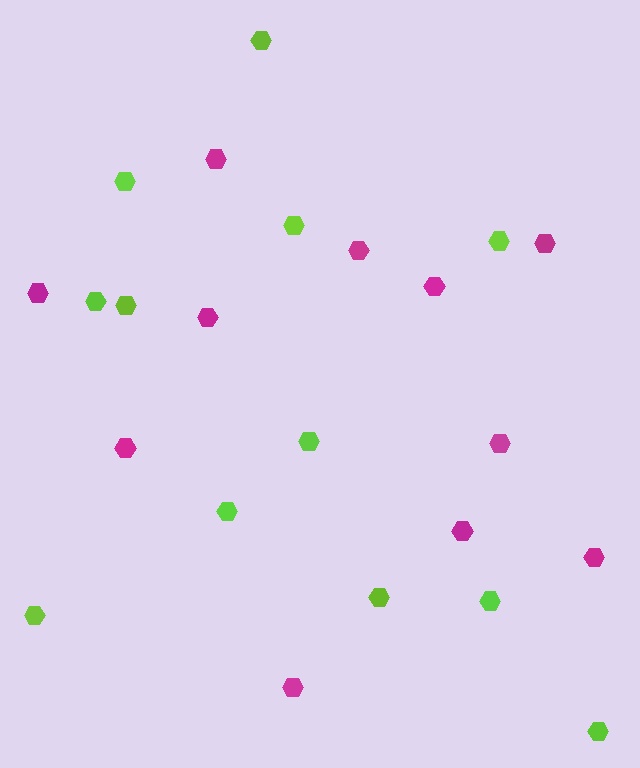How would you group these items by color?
There are 2 groups: one group of magenta hexagons (11) and one group of lime hexagons (12).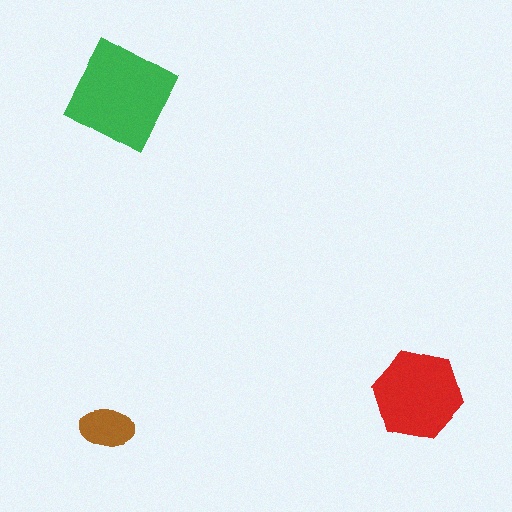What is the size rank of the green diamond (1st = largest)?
1st.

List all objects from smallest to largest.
The brown ellipse, the red hexagon, the green diamond.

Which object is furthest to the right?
The red hexagon is rightmost.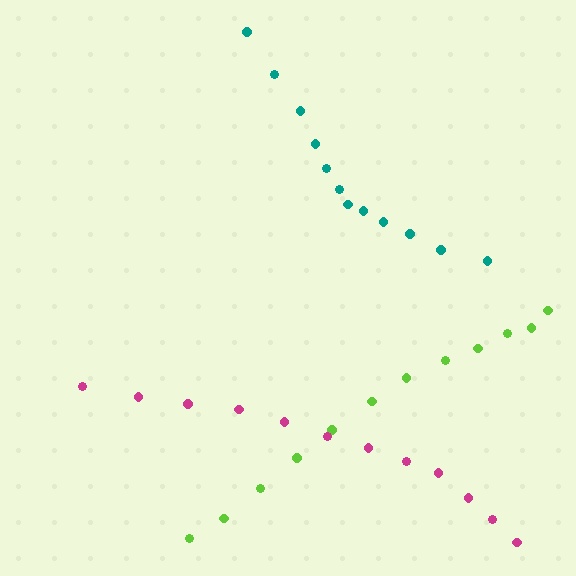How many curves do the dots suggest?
There are 3 distinct paths.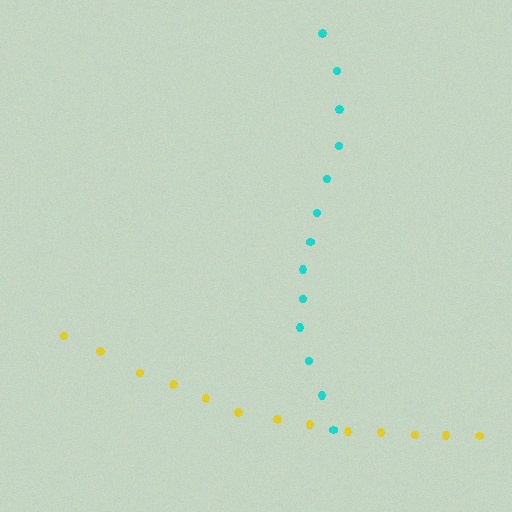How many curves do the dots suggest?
There are 2 distinct paths.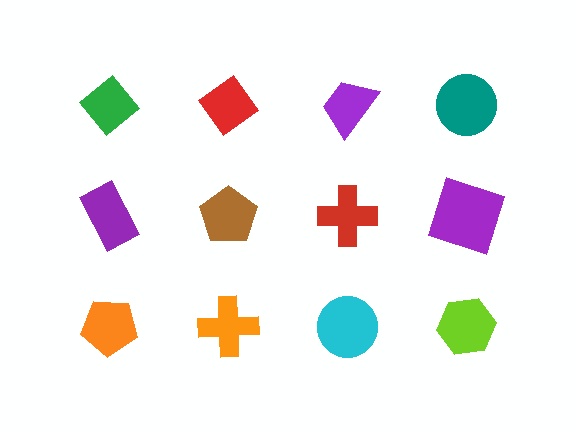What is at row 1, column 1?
A green diamond.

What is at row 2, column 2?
A brown pentagon.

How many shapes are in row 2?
4 shapes.